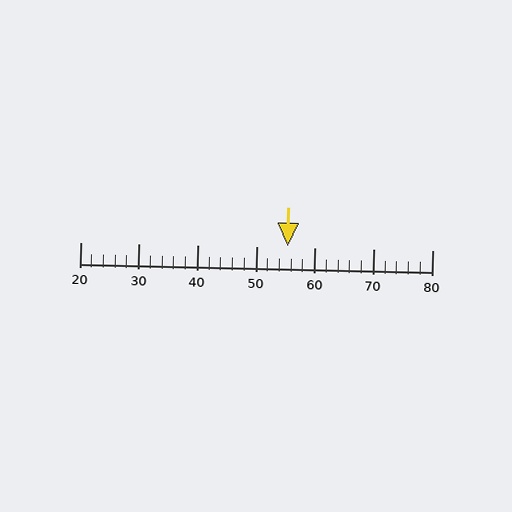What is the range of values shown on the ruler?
The ruler shows values from 20 to 80.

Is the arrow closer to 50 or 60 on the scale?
The arrow is closer to 60.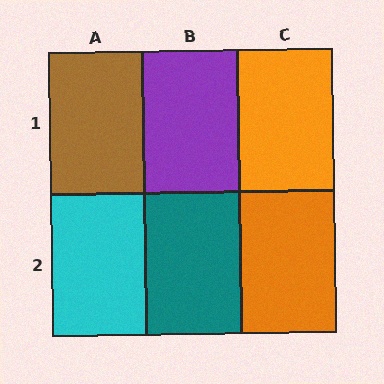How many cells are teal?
1 cell is teal.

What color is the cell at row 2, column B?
Teal.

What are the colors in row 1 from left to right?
Brown, purple, orange.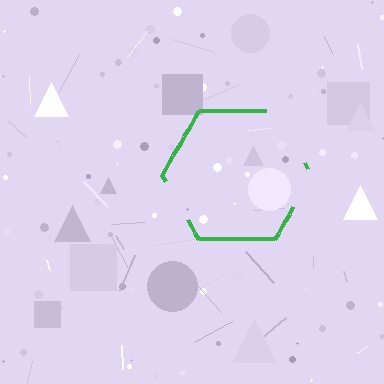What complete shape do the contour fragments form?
The contour fragments form a hexagon.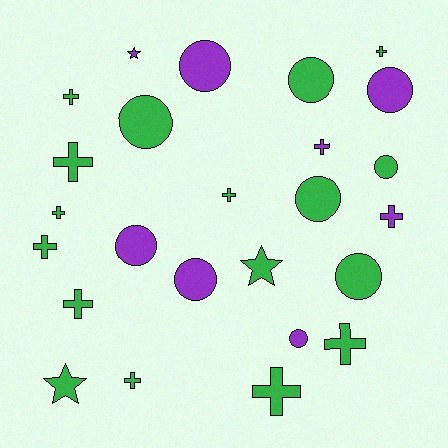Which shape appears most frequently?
Cross, with 12 objects.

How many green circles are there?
There are 5 green circles.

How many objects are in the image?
There are 25 objects.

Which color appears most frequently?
Green, with 17 objects.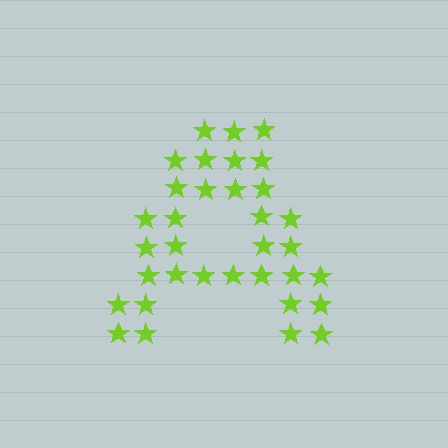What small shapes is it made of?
It is made of small stars.